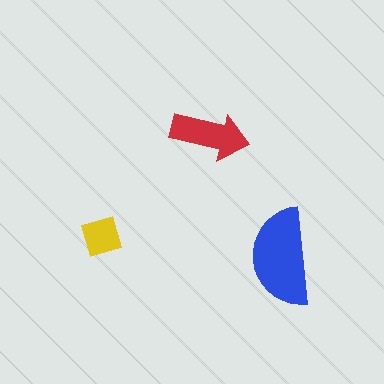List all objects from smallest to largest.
The yellow square, the red arrow, the blue semicircle.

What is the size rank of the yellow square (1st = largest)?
3rd.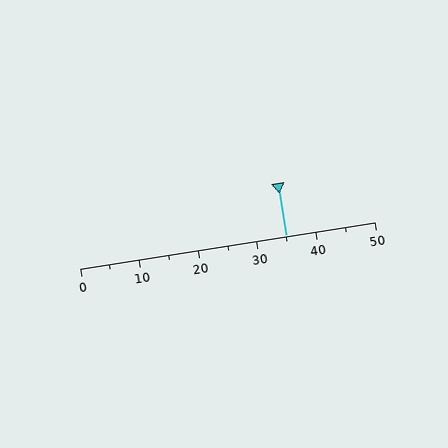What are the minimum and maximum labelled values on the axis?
The axis runs from 0 to 50.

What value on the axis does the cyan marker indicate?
The marker indicates approximately 35.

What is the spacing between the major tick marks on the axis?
The major ticks are spaced 10 apart.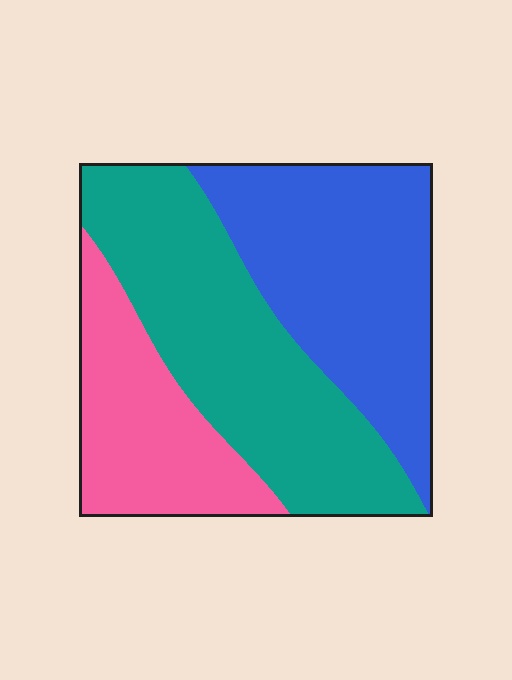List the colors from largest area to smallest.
From largest to smallest: teal, blue, pink.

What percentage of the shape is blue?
Blue covers around 35% of the shape.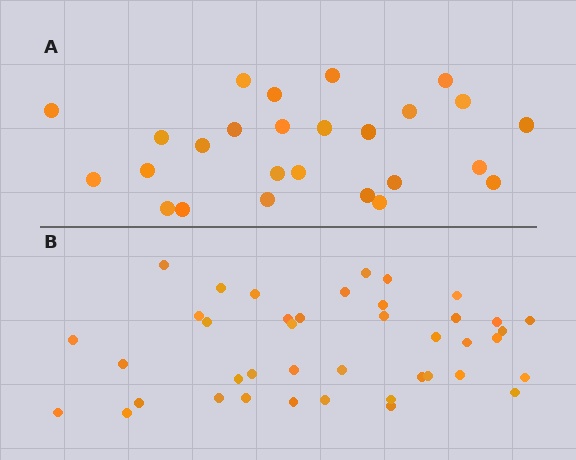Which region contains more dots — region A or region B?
Region B (the bottom region) has more dots.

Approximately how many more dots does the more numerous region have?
Region B has approximately 15 more dots than region A.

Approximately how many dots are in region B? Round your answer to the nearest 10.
About 40 dots. (The exact count is 41, which rounds to 40.)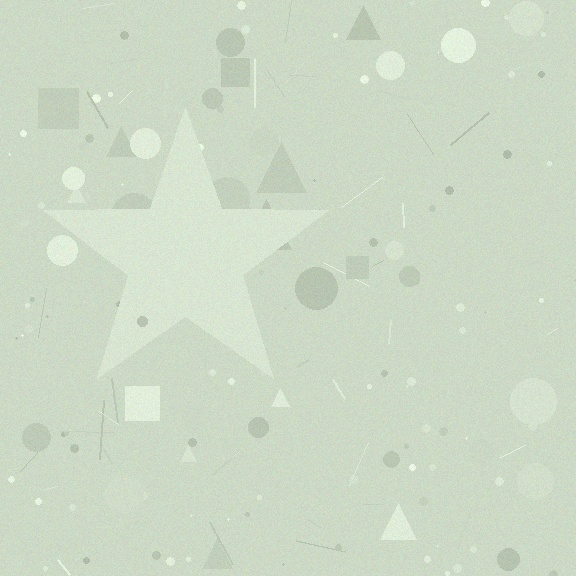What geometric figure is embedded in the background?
A star is embedded in the background.